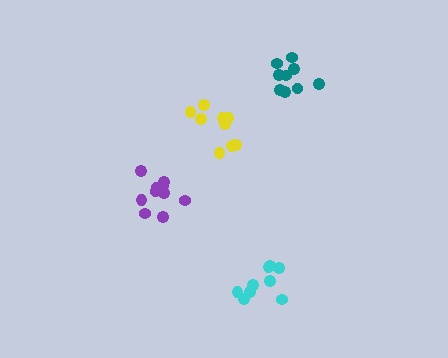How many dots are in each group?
Group 1: 9 dots, Group 2: 10 dots, Group 3: 11 dots, Group 4: 9 dots (39 total).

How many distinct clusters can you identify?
There are 4 distinct clusters.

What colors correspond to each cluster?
The clusters are colored: teal, yellow, purple, cyan.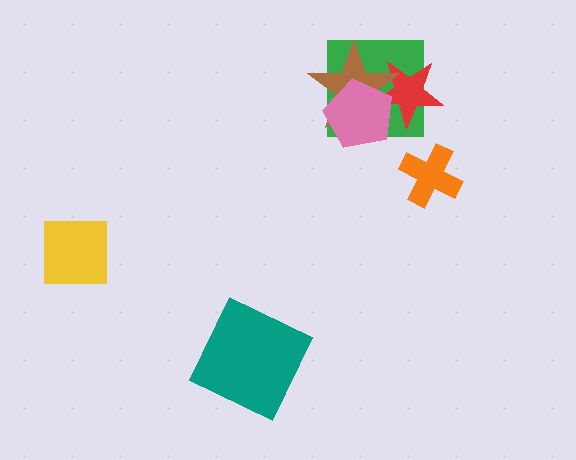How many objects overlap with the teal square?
0 objects overlap with the teal square.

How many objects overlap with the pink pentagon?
3 objects overlap with the pink pentagon.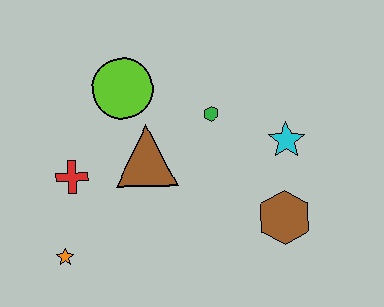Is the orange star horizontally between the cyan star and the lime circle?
No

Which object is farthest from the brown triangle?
The brown hexagon is farthest from the brown triangle.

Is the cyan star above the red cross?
Yes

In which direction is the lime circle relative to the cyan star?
The lime circle is to the left of the cyan star.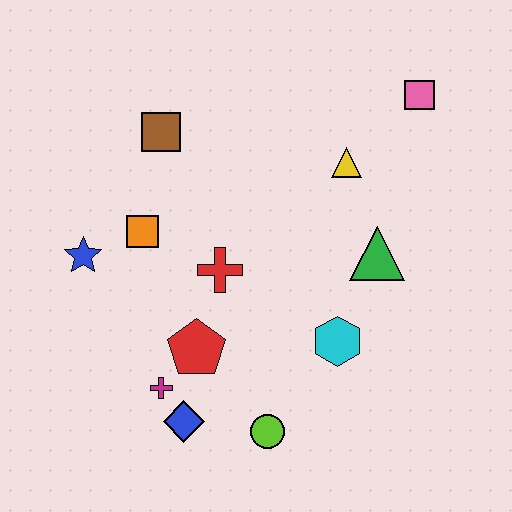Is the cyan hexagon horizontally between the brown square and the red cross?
No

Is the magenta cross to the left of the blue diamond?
Yes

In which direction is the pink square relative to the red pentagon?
The pink square is above the red pentagon.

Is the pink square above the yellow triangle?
Yes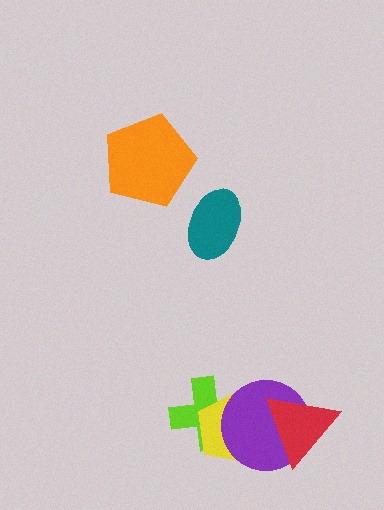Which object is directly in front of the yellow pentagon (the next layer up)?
The purple circle is directly in front of the yellow pentagon.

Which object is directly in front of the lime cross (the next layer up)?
The yellow pentagon is directly in front of the lime cross.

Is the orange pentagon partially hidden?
No, no other shape covers it.